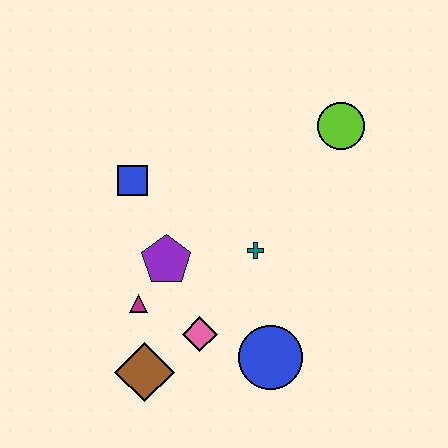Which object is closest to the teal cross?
The purple pentagon is closest to the teal cross.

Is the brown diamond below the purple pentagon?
Yes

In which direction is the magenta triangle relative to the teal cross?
The magenta triangle is to the left of the teal cross.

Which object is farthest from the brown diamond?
The lime circle is farthest from the brown diamond.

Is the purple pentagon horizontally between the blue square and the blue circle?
Yes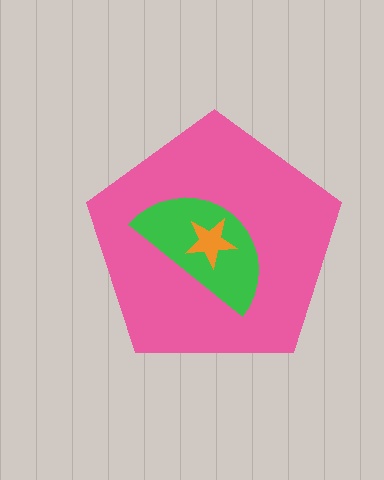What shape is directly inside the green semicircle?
The orange star.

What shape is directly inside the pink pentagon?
The green semicircle.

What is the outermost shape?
The pink pentagon.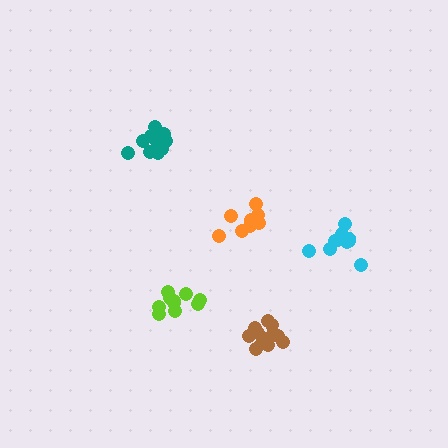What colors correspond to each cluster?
The clusters are colored: orange, teal, lime, brown, cyan.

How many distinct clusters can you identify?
There are 5 distinct clusters.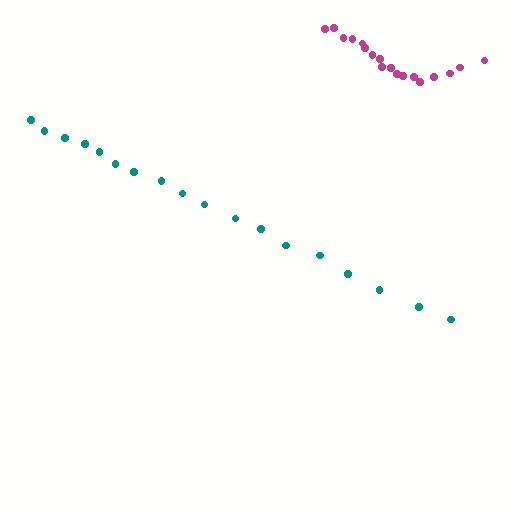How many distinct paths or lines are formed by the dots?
There are 2 distinct paths.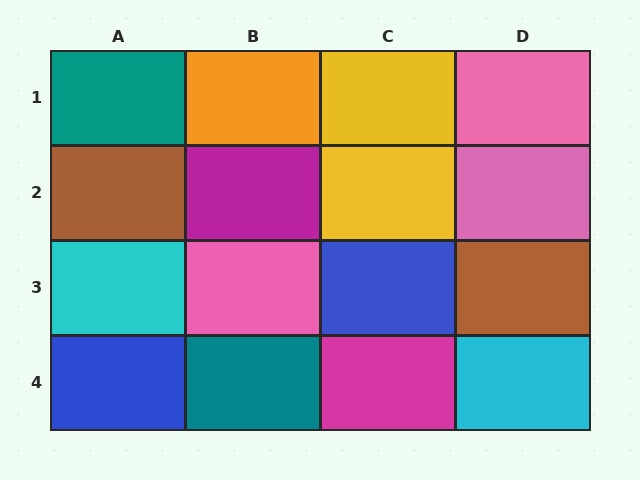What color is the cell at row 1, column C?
Yellow.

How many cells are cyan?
2 cells are cyan.